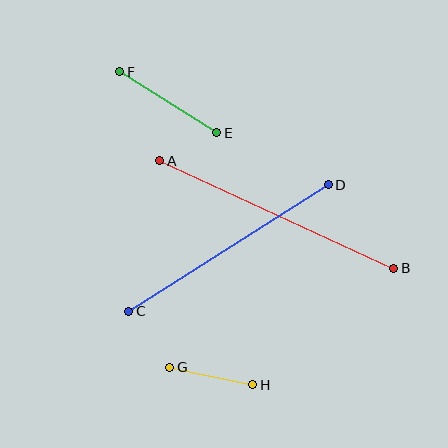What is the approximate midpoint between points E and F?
The midpoint is at approximately (168, 102) pixels.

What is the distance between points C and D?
The distance is approximately 237 pixels.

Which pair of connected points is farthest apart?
Points A and B are farthest apart.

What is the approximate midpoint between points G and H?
The midpoint is at approximately (211, 376) pixels.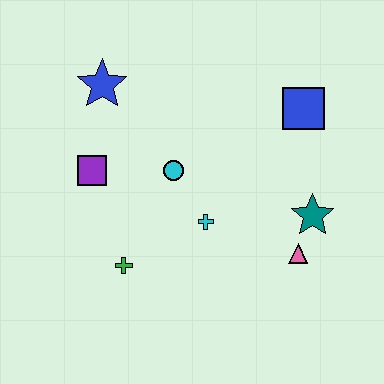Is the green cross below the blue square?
Yes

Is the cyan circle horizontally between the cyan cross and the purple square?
Yes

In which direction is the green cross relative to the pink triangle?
The green cross is to the left of the pink triangle.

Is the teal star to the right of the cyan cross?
Yes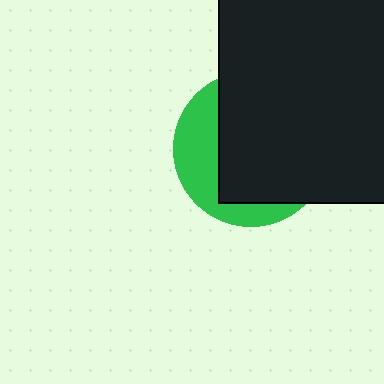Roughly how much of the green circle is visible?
A small part of it is visible (roughly 32%).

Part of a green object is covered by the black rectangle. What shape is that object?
It is a circle.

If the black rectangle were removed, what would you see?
You would see the complete green circle.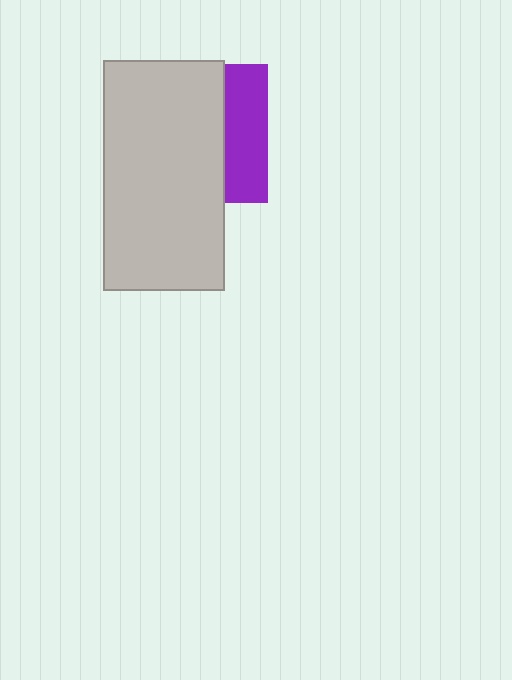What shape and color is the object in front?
The object in front is a light gray rectangle.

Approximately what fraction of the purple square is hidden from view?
Roughly 70% of the purple square is hidden behind the light gray rectangle.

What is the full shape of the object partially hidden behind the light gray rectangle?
The partially hidden object is a purple square.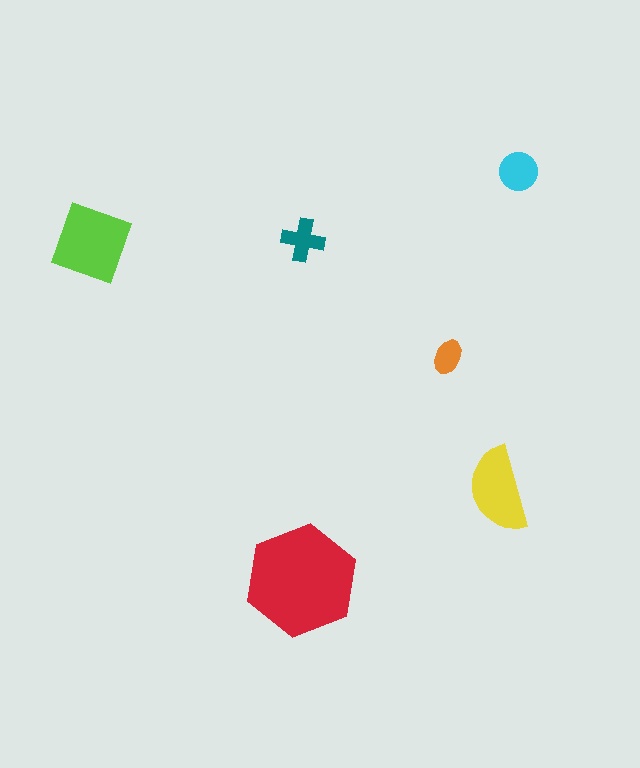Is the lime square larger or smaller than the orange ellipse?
Larger.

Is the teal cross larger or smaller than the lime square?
Smaller.